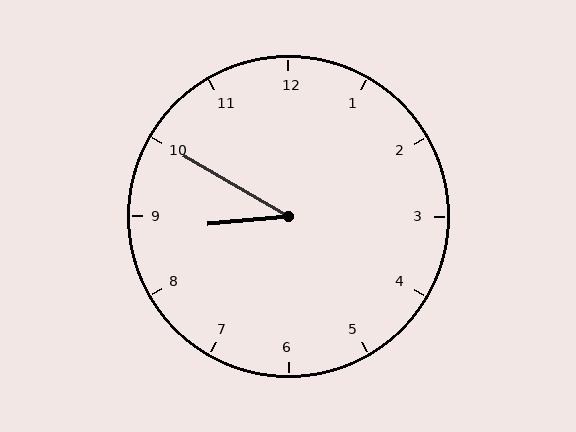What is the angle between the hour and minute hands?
Approximately 35 degrees.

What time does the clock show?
8:50.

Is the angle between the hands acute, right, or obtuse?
It is acute.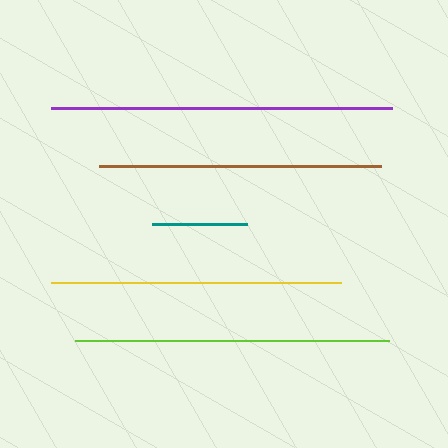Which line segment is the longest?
The purple line is the longest at approximately 340 pixels.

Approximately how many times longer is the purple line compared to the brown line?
The purple line is approximately 1.2 times the length of the brown line.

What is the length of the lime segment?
The lime segment is approximately 314 pixels long.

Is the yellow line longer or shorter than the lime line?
The lime line is longer than the yellow line.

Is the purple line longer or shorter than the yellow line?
The purple line is longer than the yellow line.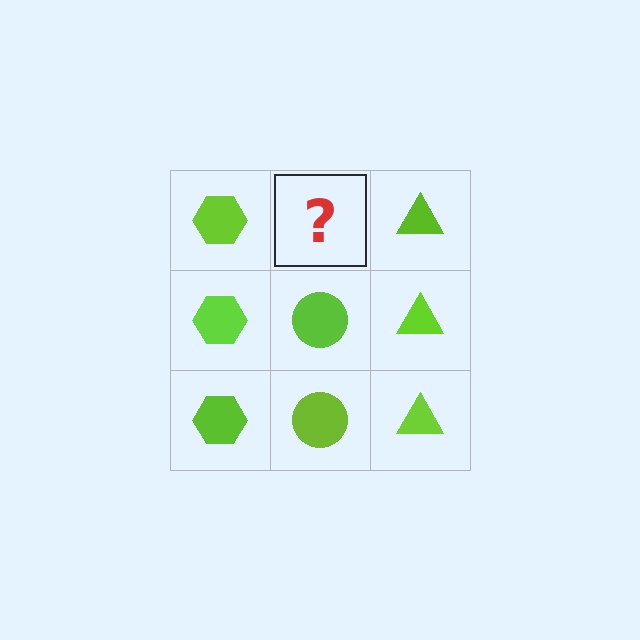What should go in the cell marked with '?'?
The missing cell should contain a lime circle.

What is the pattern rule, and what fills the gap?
The rule is that each column has a consistent shape. The gap should be filled with a lime circle.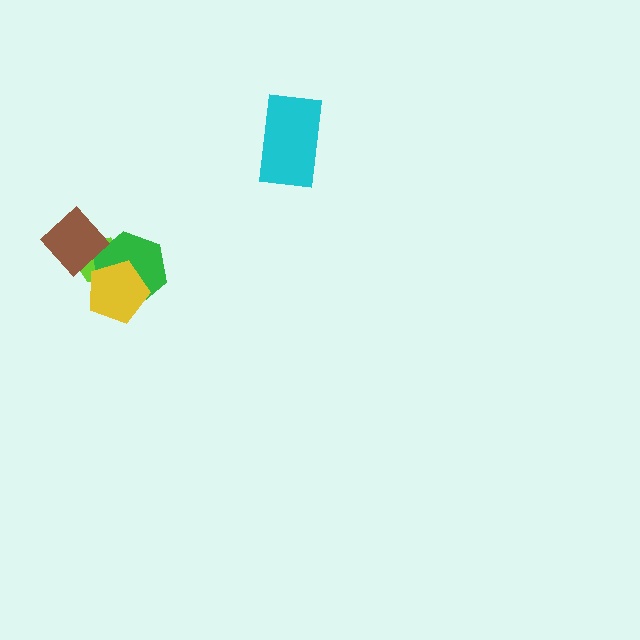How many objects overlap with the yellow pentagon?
2 objects overlap with the yellow pentagon.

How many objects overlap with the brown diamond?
2 objects overlap with the brown diamond.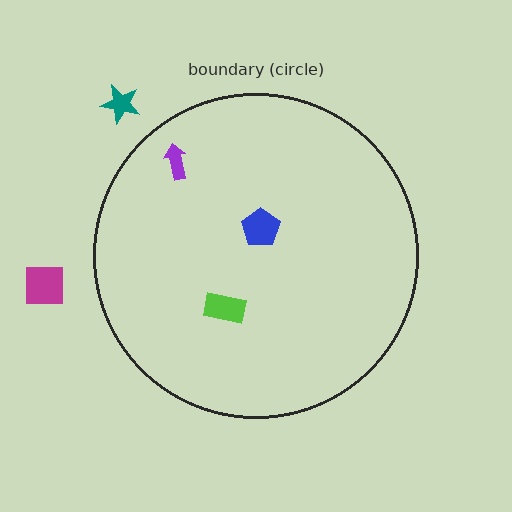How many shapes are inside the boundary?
3 inside, 2 outside.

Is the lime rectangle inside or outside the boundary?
Inside.